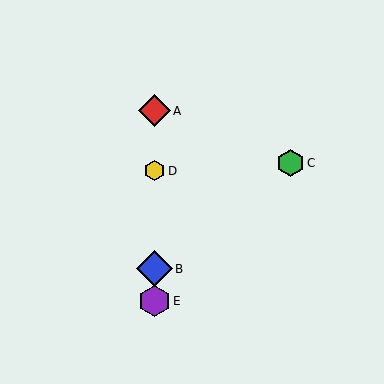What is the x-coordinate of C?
Object C is at x≈290.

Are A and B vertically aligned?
Yes, both are at x≈155.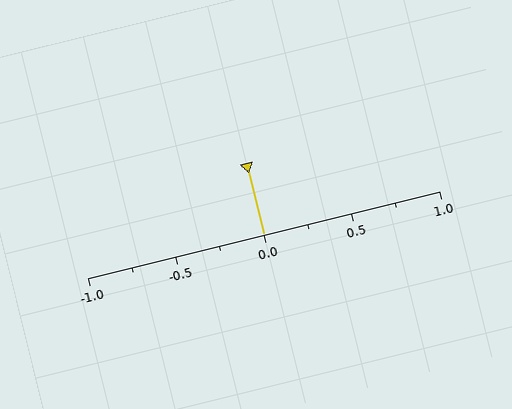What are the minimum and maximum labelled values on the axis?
The axis runs from -1.0 to 1.0.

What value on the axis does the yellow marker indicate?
The marker indicates approximately 0.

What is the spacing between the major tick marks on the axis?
The major ticks are spaced 0.5 apart.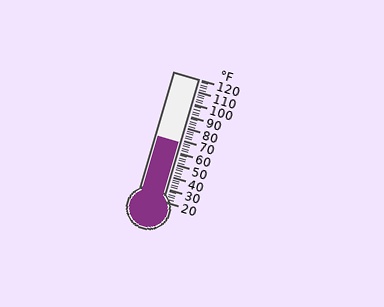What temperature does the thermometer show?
The thermometer shows approximately 68°F.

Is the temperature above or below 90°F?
The temperature is below 90°F.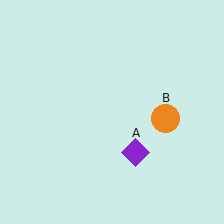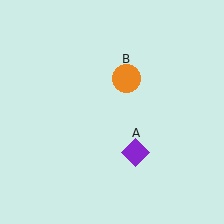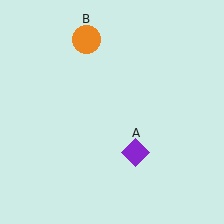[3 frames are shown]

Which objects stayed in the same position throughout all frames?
Purple diamond (object A) remained stationary.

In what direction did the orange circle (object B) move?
The orange circle (object B) moved up and to the left.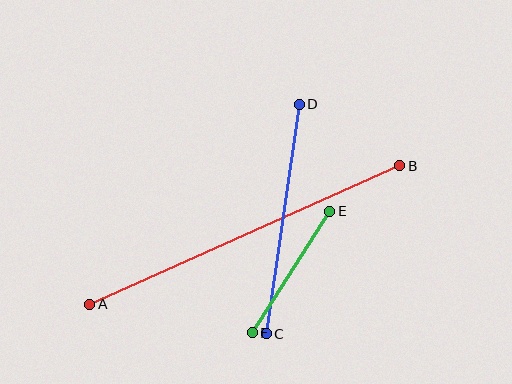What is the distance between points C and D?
The distance is approximately 232 pixels.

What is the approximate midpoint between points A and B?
The midpoint is at approximately (245, 235) pixels.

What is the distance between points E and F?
The distance is approximately 144 pixels.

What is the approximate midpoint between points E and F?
The midpoint is at approximately (291, 272) pixels.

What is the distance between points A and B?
The distance is approximately 340 pixels.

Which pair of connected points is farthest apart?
Points A and B are farthest apart.